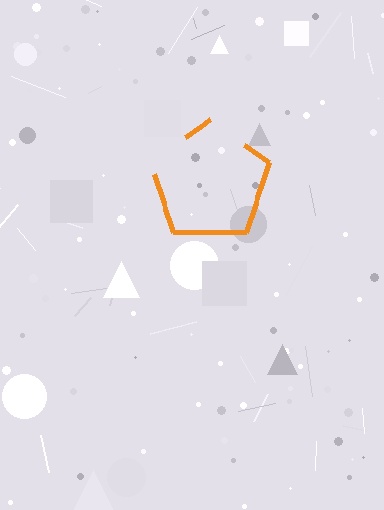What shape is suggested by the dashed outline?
The dashed outline suggests a pentagon.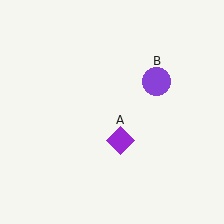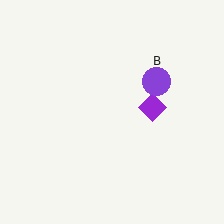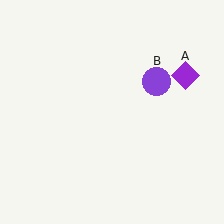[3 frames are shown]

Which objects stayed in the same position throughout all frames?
Purple circle (object B) remained stationary.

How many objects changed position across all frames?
1 object changed position: purple diamond (object A).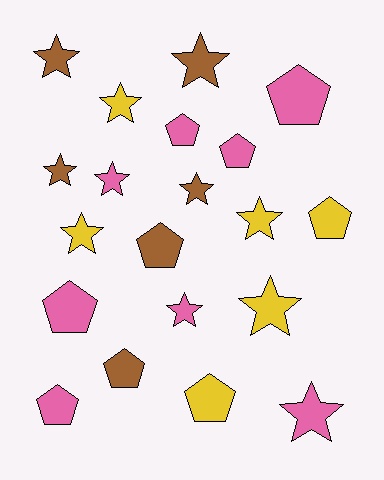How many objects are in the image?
There are 20 objects.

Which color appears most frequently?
Pink, with 8 objects.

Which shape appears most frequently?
Star, with 11 objects.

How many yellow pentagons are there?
There are 2 yellow pentagons.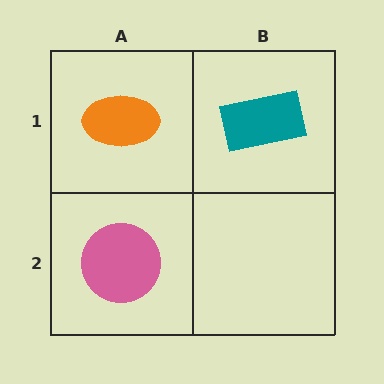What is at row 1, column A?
An orange ellipse.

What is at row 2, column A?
A pink circle.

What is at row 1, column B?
A teal rectangle.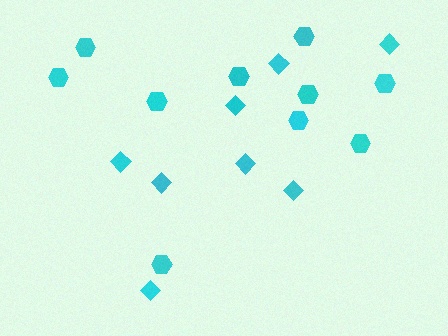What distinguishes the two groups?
There are 2 groups: one group of hexagons (10) and one group of diamonds (8).